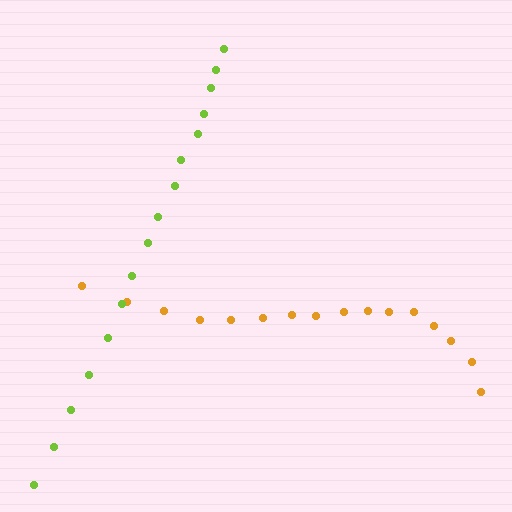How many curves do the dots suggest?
There are 2 distinct paths.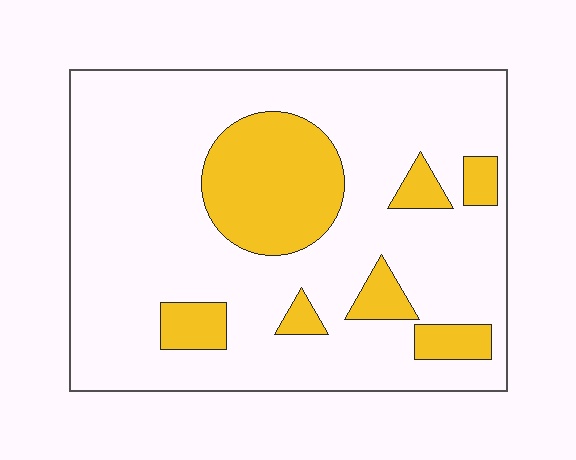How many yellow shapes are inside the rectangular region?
7.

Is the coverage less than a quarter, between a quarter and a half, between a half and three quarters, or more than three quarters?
Less than a quarter.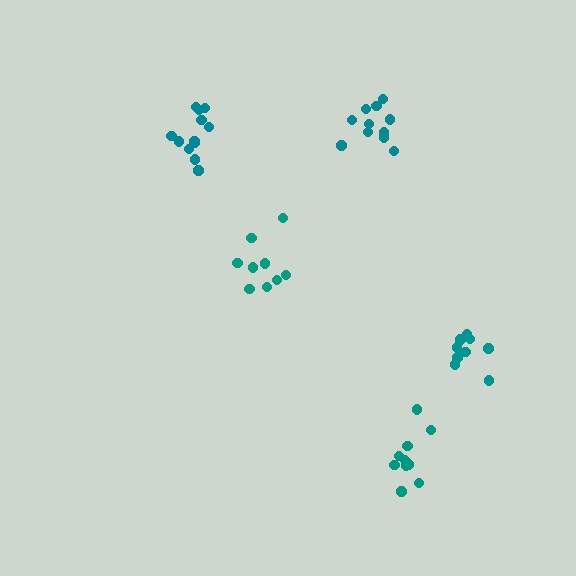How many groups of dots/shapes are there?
There are 5 groups.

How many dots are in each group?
Group 1: 12 dots, Group 2: 11 dots, Group 3: 9 dots, Group 4: 10 dots, Group 5: 9 dots (51 total).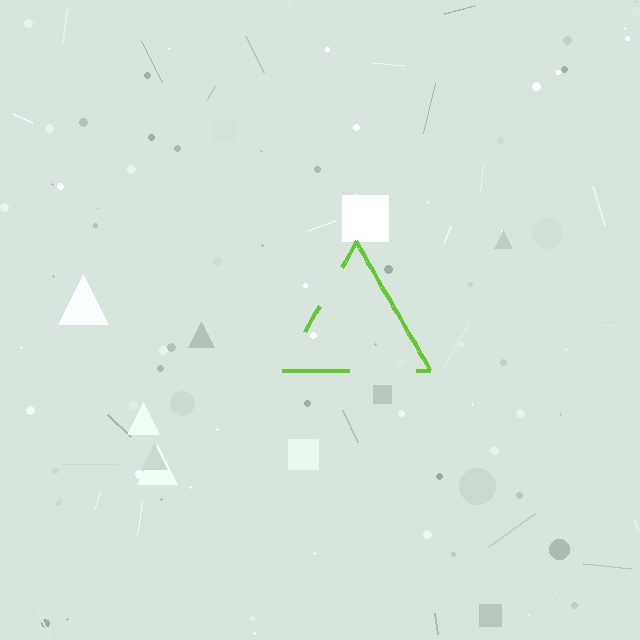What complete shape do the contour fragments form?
The contour fragments form a triangle.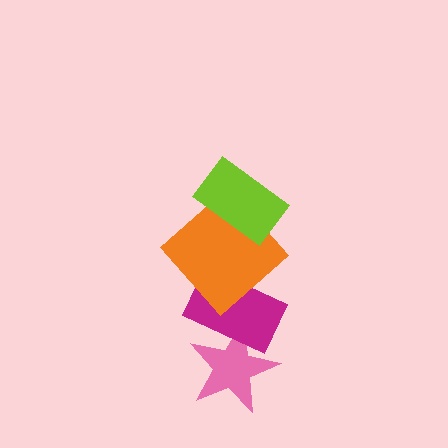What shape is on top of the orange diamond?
The lime rectangle is on top of the orange diamond.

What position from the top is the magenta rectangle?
The magenta rectangle is 3rd from the top.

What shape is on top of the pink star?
The magenta rectangle is on top of the pink star.